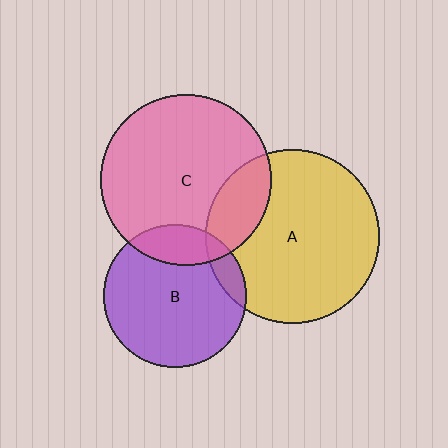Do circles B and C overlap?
Yes.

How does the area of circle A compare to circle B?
Approximately 1.5 times.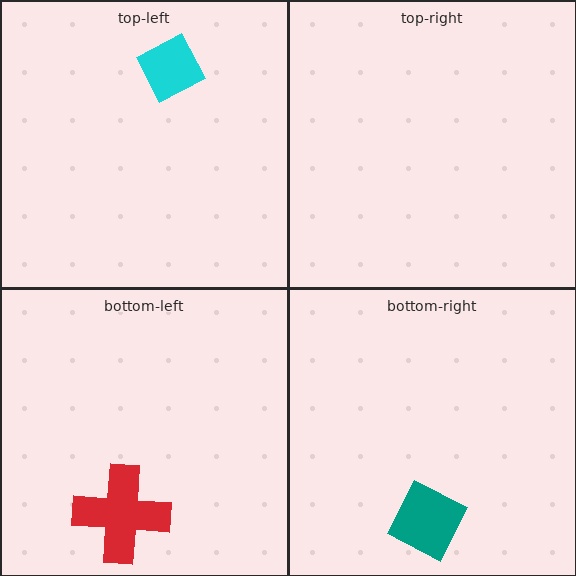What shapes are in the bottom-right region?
The teal square.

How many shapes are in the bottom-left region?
1.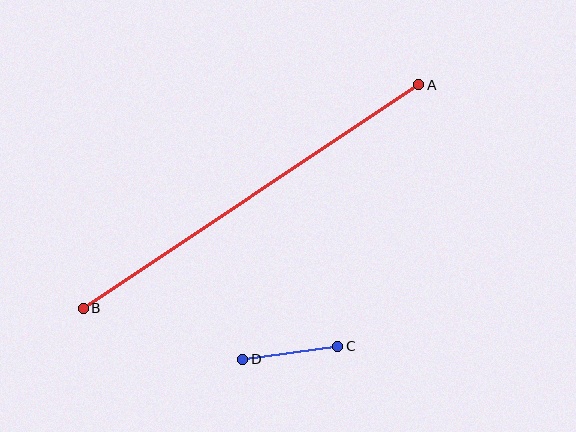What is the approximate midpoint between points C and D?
The midpoint is at approximately (290, 353) pixels.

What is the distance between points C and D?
The distance is approximately 96 pixels.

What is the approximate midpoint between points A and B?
The midpoint is at approximately (251, 196) pixels.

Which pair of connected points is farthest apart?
Points A and B are farthest apart.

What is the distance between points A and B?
The distance is approximately 403 pixels.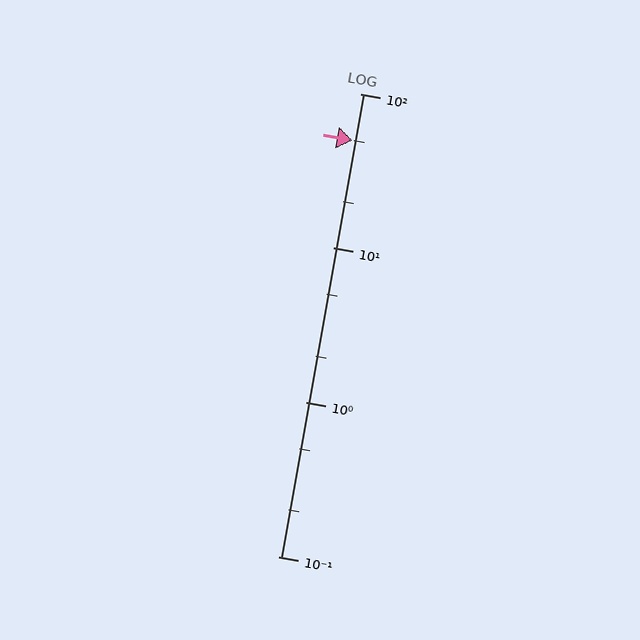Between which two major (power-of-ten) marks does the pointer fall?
The pointer is between 10 and 100.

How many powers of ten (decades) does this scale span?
The scale spans 3 decades, from 0.1 to 100.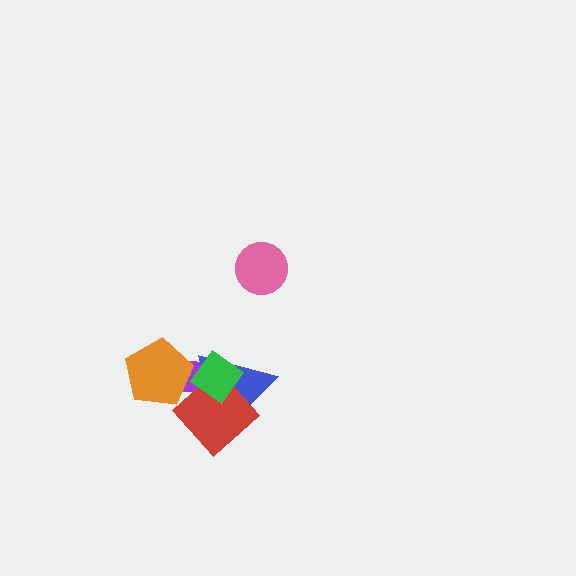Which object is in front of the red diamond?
The green diamond is in front of the red diamond.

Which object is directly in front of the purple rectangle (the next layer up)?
The blue triangle is directly in front of the purple rectangle.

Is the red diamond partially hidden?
Yes, it is partially covered by another shape.